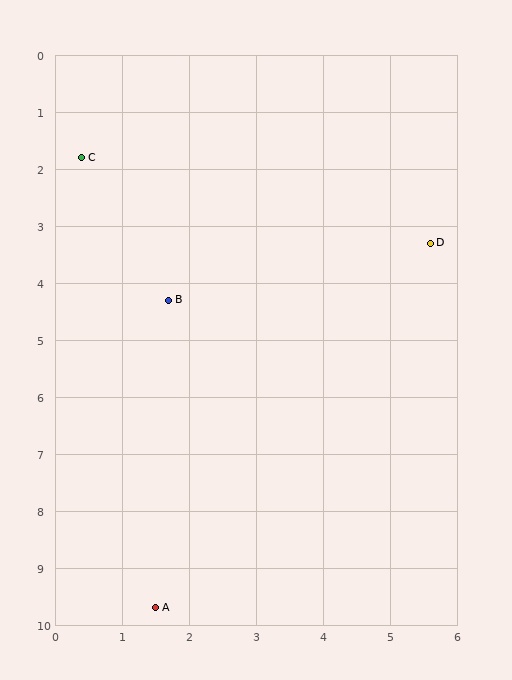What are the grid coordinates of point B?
Point B is at approximately (1.7, 4.3).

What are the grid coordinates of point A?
Point A is at approximately (1.5, 9.7).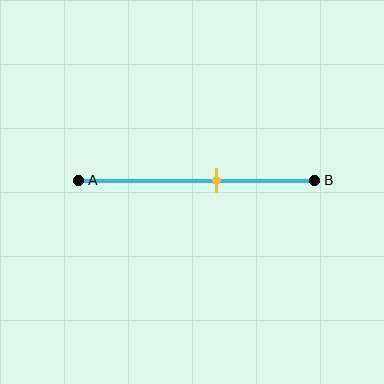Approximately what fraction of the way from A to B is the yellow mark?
The yellow mark is approximately 60% of the way from A to B.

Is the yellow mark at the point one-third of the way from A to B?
No, the mark is at about 60% from A, not at the 33% one-third point.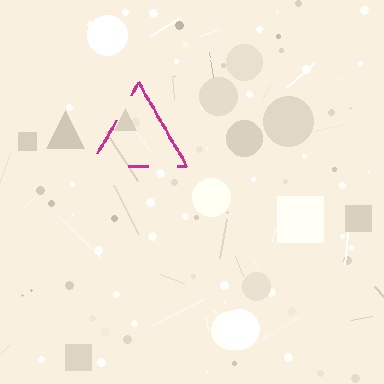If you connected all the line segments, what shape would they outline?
They would outline a triangle.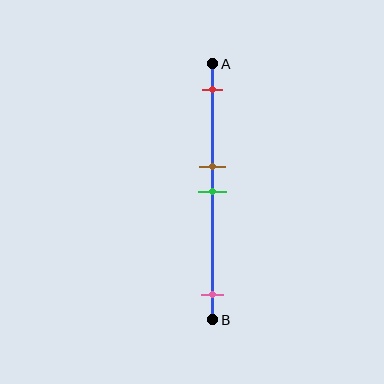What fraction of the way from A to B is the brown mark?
The brown mark is approximately 40% (0.4) of the way from A to B.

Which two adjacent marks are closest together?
The brown and green marks are the closest adjacent pair.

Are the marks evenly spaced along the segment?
No, the marks are not evenly spaced.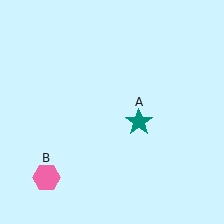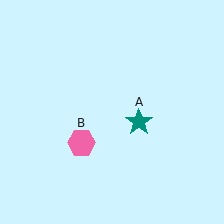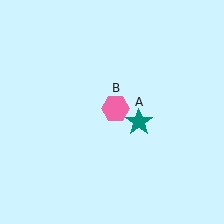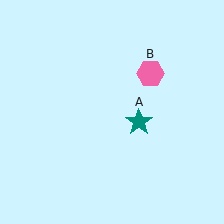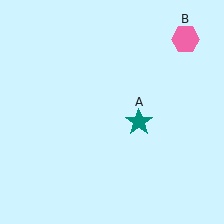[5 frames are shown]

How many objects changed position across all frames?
1 object changed position: pink hexagon (object B).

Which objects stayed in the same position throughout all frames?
Teal star (object A) remained stationary.